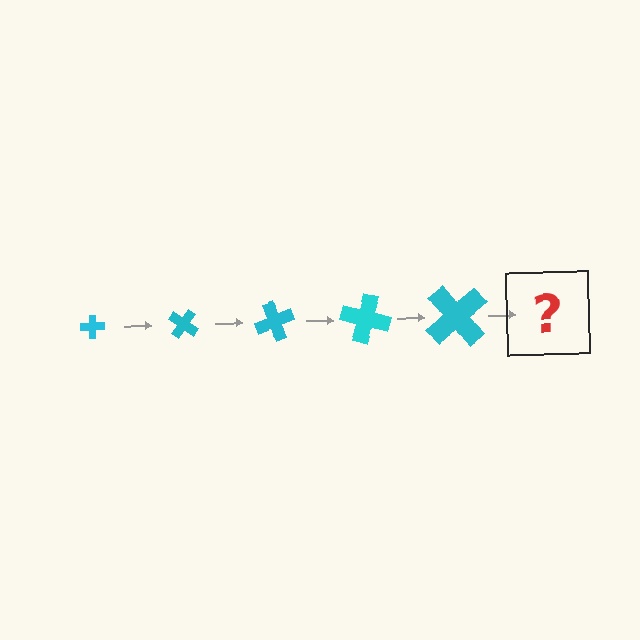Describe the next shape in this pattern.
It should be a cross, larger than the previous one and rotated 175 degrees from the start.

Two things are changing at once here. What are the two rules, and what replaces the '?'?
The two rules are that the cross grows larger each step and it rotates 35 degrees each step. The '?' should be a cross, larger than the previous one and rotated 175 degrees from the start.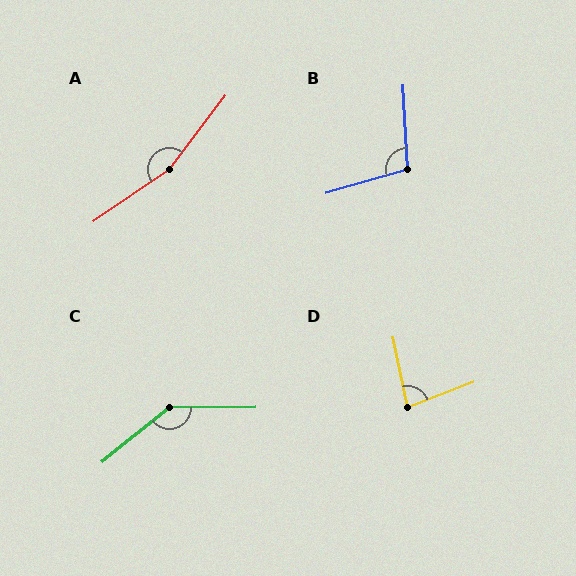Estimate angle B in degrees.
Approximately 103 degrees.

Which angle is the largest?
A, at approximately 161 degrees.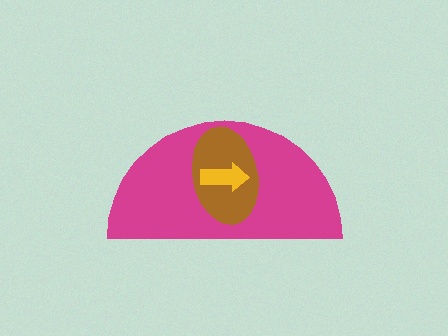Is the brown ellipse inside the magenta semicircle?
Yes.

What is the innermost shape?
The yellow arrow.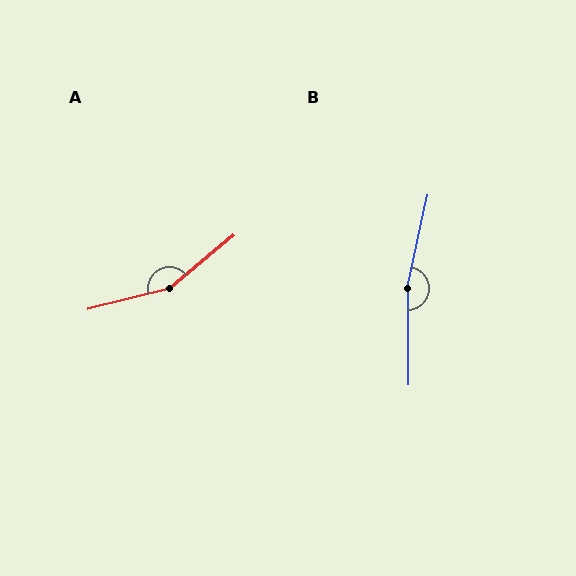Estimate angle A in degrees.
Approximately 154 degrees.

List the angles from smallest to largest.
A (154°), B (167°).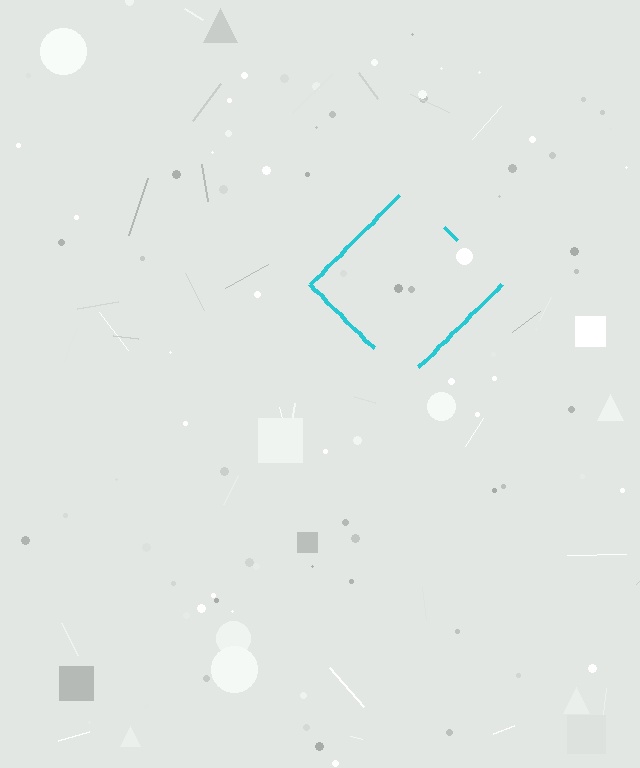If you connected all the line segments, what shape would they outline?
They would outline a diamond.